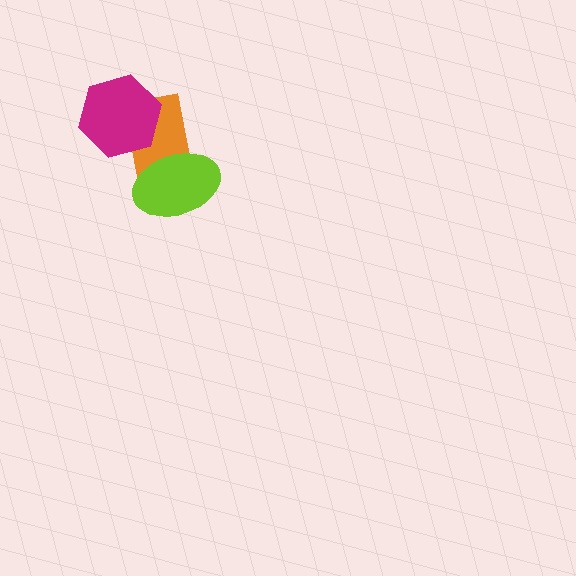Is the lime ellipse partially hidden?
No, no other shape covers it.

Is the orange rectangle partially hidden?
Yes, it is partially covered by another shape.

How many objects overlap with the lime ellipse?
1 object overlaps with the lime ellipse.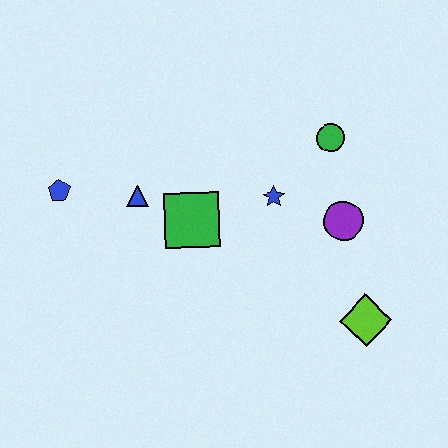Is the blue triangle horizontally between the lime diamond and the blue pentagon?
Yes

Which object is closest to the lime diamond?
The purple circle is closest to the lime diamond.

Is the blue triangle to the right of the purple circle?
No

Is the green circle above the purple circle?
Yes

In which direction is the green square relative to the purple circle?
The green square is to the left of the purple circle.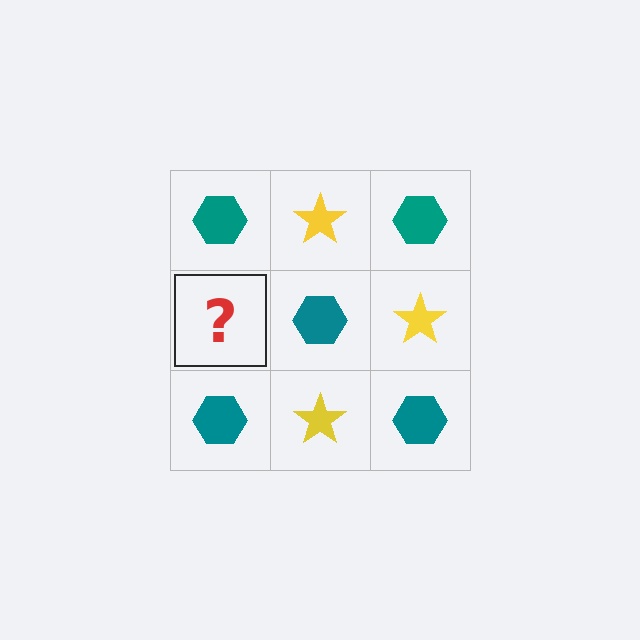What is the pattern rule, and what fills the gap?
The rule is that it alternates teal hexagon and yellow star in a checkerboard pattern. The gap should be filled with a yellow star.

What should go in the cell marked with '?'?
The missing cell should contain a yellow star.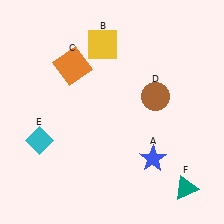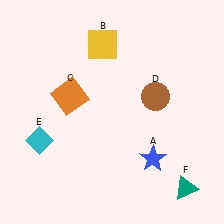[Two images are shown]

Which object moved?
The orange square (C) moved down.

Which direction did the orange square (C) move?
The orange square (C) moved down.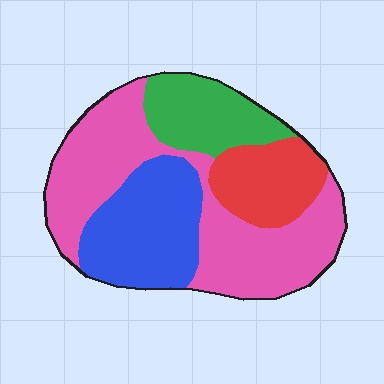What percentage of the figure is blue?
Blue covers roughly 25% of the figure.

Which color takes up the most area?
Pink, at roughly 45%.